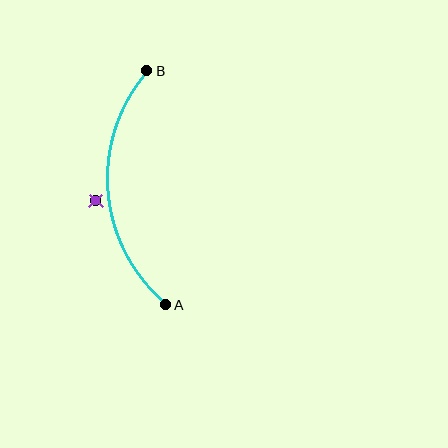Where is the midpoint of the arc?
The arc midpoint is the point on the curve farthest from the straight line joining A and B. It sits to the left of that line.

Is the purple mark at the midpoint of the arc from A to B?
No — the purple mark does not lie on the arc at all. It sits slightly outside the curve.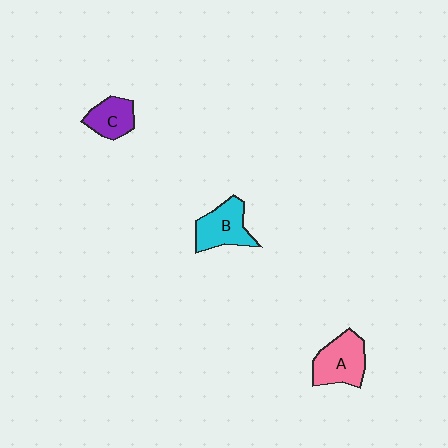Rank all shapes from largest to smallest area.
From largest to smallest: A (pink), B (cyan), C (purple).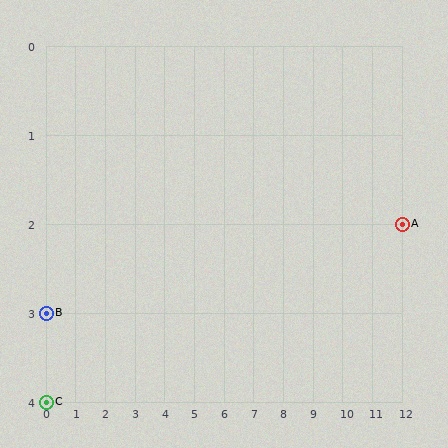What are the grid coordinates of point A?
Point A is at grid coordinates (12, 2).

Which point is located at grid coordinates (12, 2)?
Point A is at (12, 2).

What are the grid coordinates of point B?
Point B is at grid coordinates (0, 3).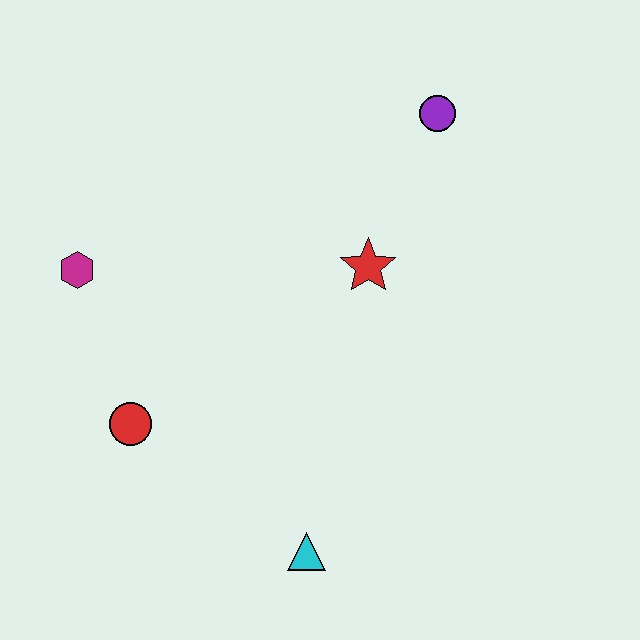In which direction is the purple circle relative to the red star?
The purple circle is above the red star.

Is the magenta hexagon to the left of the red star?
Yes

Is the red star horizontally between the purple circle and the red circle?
Yes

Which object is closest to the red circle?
The magenta hexagon is closest to the red circle.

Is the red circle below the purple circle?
Yes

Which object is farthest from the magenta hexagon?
The purple circle is farthest from the magenta hexagon.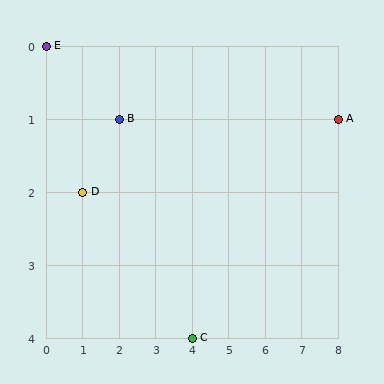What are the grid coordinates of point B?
Point B is at grid coordinates (2, 1).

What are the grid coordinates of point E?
Point E is at grid coordinates (0, 0).